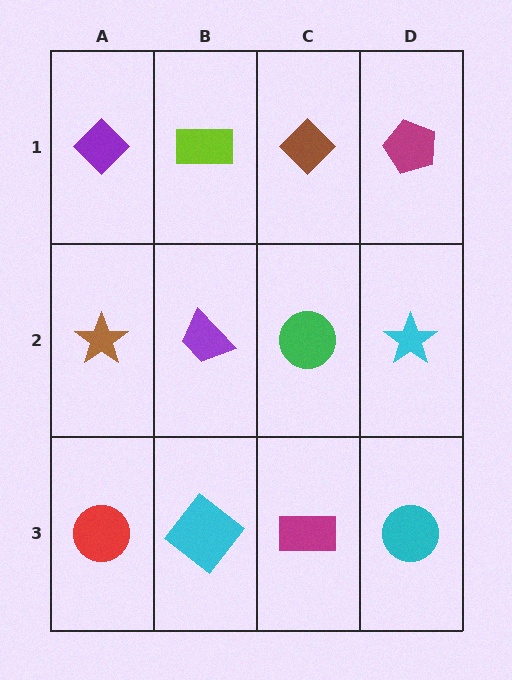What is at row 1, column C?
A brown diamond.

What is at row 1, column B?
A lime rectangle.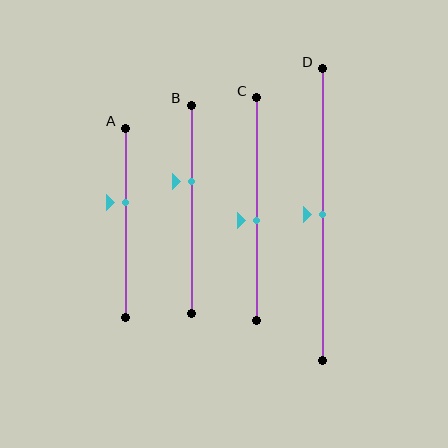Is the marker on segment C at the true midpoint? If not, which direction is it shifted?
No, the marker on segment C is shifted downward by about 5% of the segment length.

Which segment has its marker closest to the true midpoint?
Segment D has its marker closest to the true midpoint.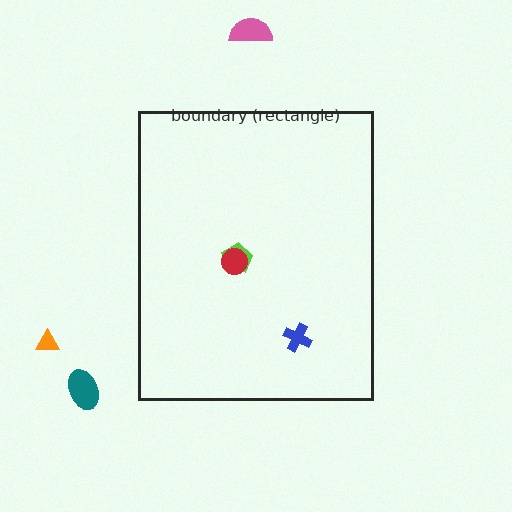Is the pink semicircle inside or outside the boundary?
Outside.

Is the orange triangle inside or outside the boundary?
Outside.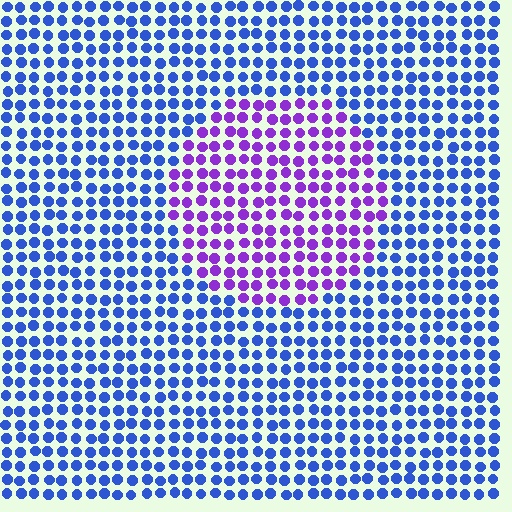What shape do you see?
I see a circle.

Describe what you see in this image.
The image is filled with small blue elements in a uniform arrangement. A circle-shaped region is visible where the elements are tinted to a slightly different hue, forming a subtle color boundary.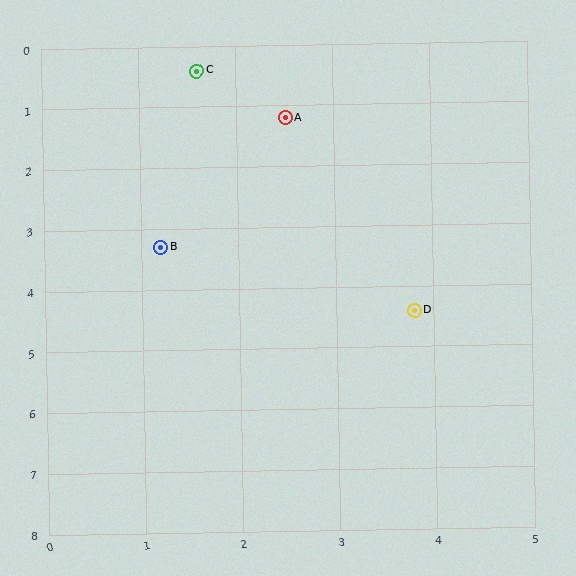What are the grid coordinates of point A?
Point A is at approximately (2.5, 1.2).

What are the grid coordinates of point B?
Point B is at approximately (1.2, 3.3).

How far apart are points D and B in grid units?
Points D and B are about 2.8 grid units apart.